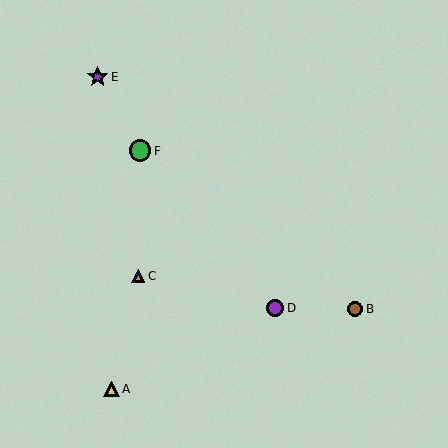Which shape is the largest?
The green circle (labeled F) is the largest.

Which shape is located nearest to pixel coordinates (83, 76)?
The purple star (labeled E) at (98, 77) is nearest to that location.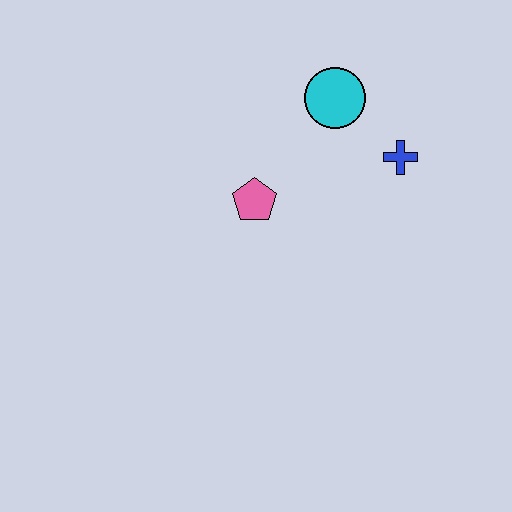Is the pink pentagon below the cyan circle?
Yes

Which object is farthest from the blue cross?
The pink pentagon is farthest from the blue cross.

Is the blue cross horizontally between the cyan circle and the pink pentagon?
No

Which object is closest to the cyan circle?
The blue cross is closest to the cyan circle.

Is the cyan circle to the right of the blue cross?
No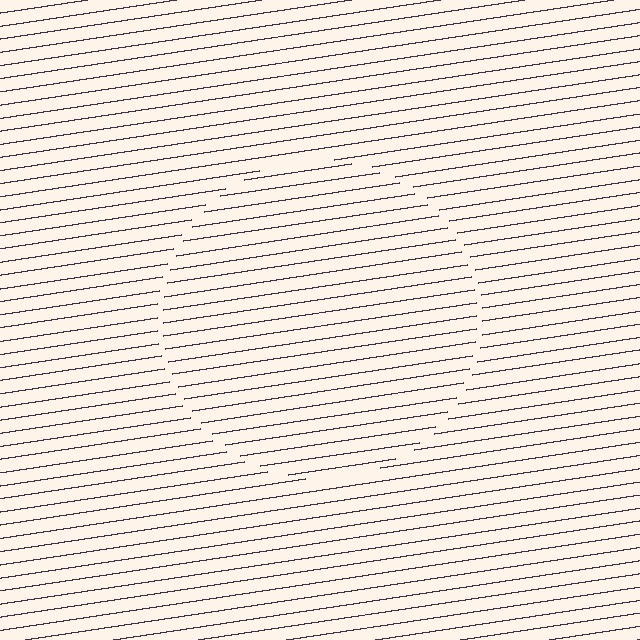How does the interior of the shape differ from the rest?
The interior of the shape contains the same grating, shifted by half a period — the contour is defined by the phase discontinuity where line-ends from the inner and outer gratings abut.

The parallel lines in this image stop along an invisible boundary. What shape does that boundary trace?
An illusory circle. The interior of the shape contains the same grating, shifted by half a period — the contour is defined by the phase discontinuity where line-ends from the inner and outer gratings abut.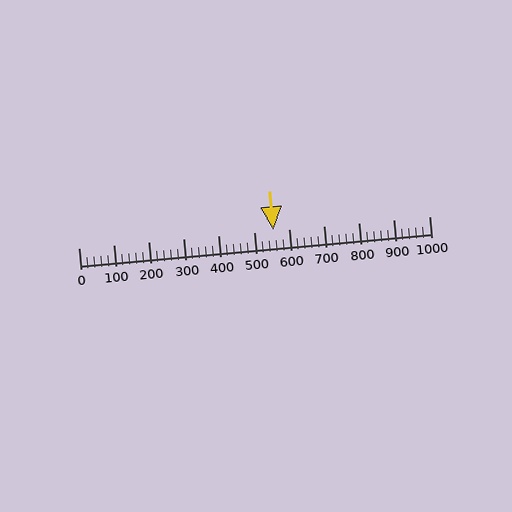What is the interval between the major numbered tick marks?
The major tick marks are spaced 100 units apart.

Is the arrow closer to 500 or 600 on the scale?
The arrow is closer to 600.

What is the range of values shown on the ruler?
The ruler shows values from 0 to 1000.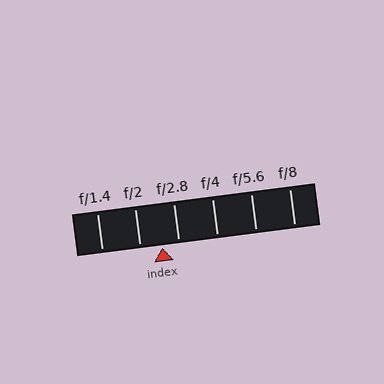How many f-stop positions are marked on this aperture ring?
There are 6 f-stop positions marked.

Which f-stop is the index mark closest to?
The index mark is closest to f/2.8.